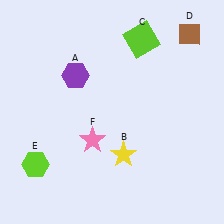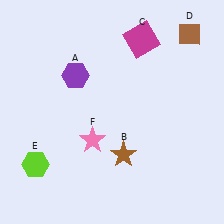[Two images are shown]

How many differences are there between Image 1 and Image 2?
There are 2 differences between the two images.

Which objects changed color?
B changed from yellow to brown. C changed from lime to magenta.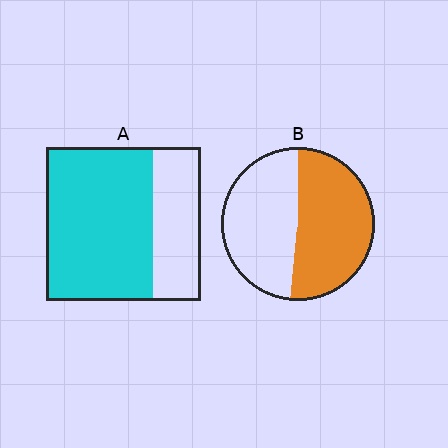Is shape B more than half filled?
Roughly half.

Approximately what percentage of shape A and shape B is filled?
A is approximately 70% and B is approximately 50%.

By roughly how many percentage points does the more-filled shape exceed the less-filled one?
By roughly 15 percentage points (A over B).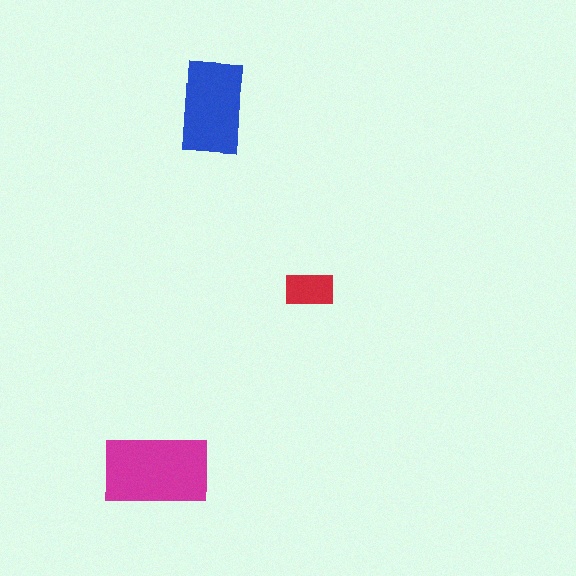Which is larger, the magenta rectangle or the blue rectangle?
The magenta one.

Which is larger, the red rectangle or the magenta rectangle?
The magenta one.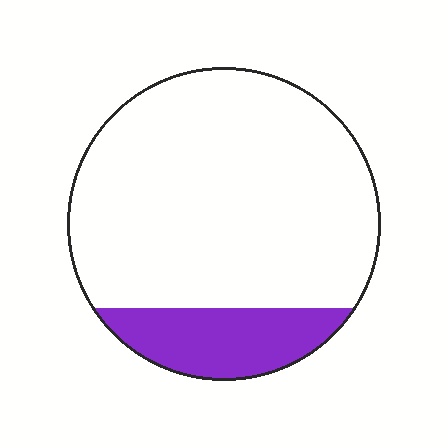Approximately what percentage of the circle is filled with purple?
Approximately 20%.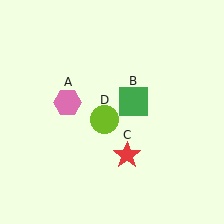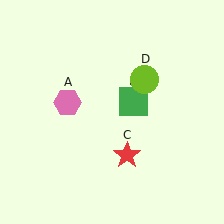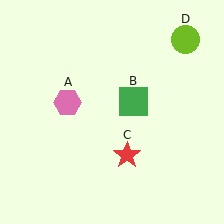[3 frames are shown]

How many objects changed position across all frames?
1 object changed position: lime circle (object D).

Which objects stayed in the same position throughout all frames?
Pink hexagon (object A) and green square (object B) and red star (object C) remained stationary.